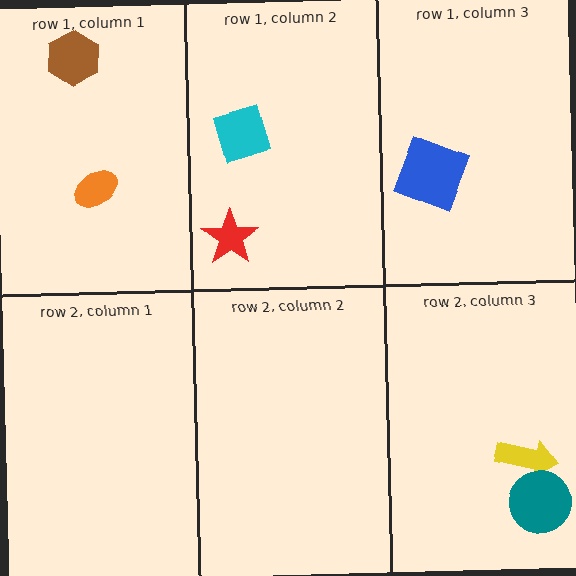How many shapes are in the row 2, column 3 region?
2.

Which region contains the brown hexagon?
The row 1, column 1 region.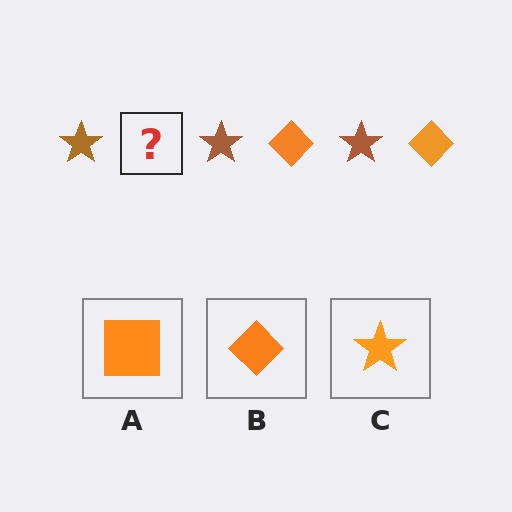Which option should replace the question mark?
Option B.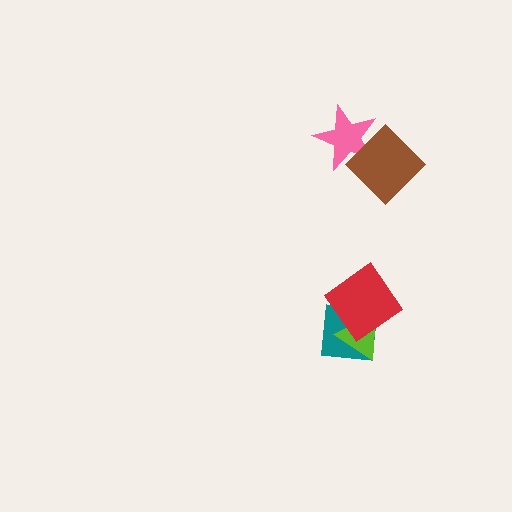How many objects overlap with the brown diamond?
1 object overlaps with the brown diamond.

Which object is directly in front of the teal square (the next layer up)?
The lime triangle is directly in front of the teal square.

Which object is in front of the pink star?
The brown diamond is in front of the pink star.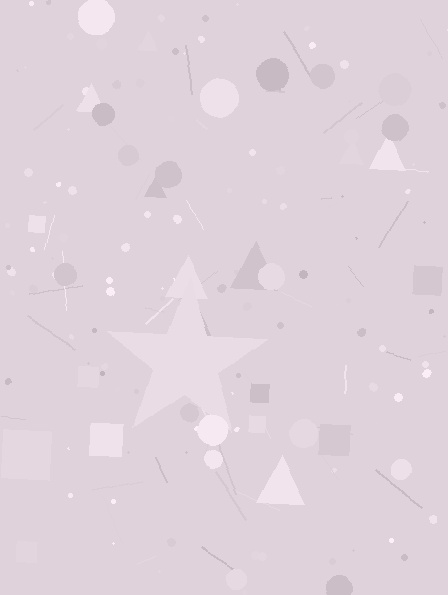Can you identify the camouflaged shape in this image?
The camouflaged shape is a star.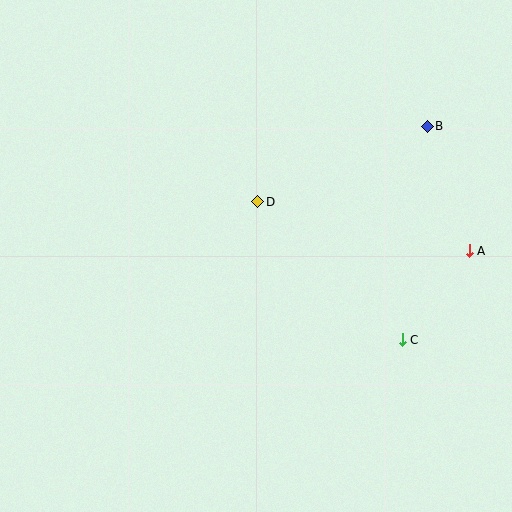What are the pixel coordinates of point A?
Point A is at (469, 251).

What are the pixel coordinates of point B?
Point B is at (427, 126).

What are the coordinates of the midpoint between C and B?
The midpoint between C and B is at (415, 233).